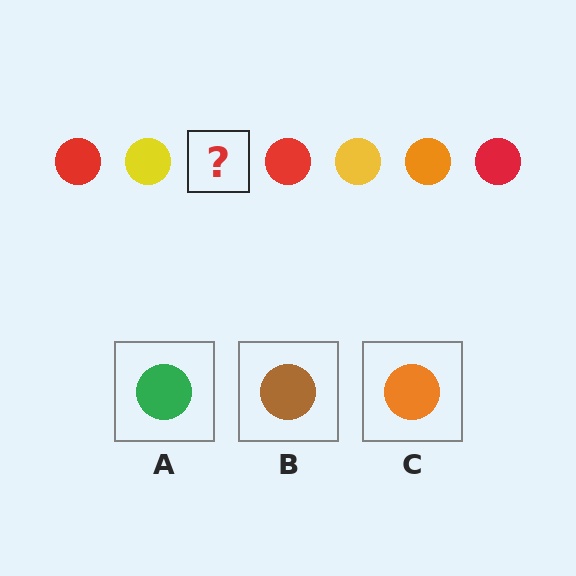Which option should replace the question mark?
Option C.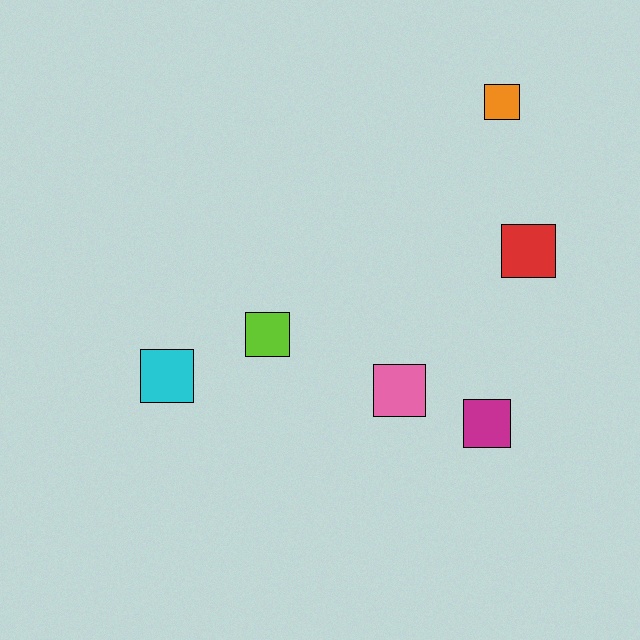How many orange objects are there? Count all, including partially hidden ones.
There is 1 orange object.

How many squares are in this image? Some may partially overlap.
There are 6 squares.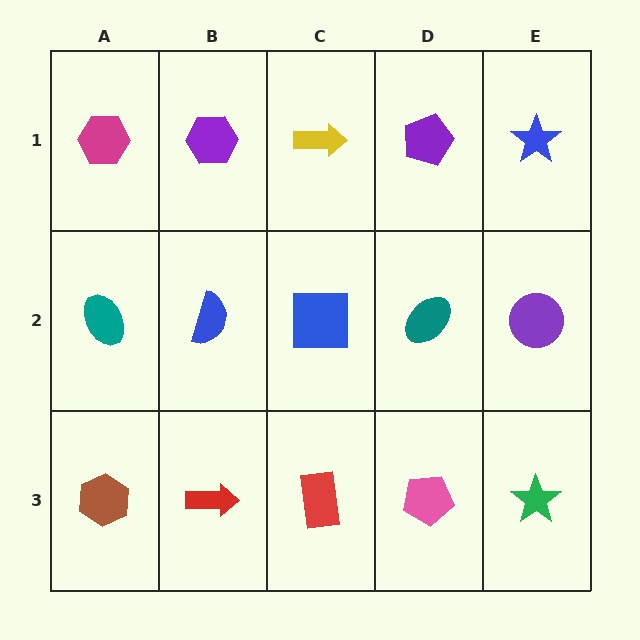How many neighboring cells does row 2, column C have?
4.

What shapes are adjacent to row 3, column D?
A teal ellipse (row 2, column D), a red rectangle (row 3, column C), a green star (row 3, column E).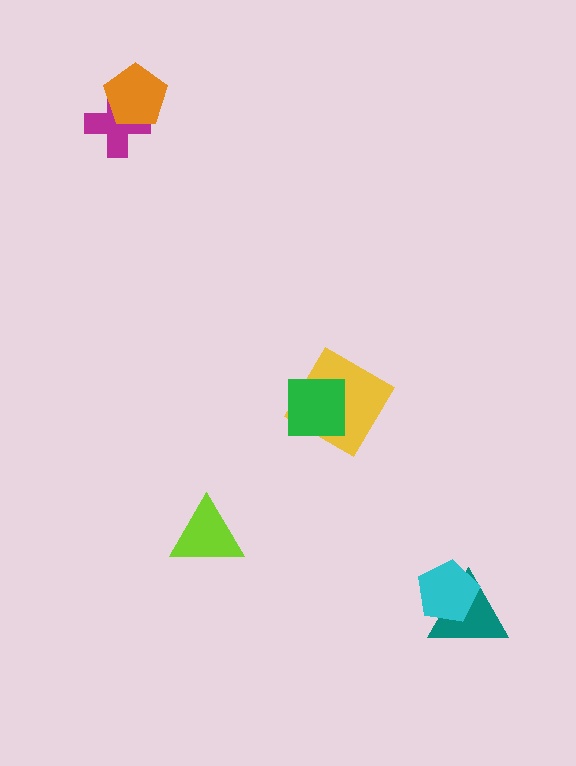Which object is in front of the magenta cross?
The orange pentagon is in front of the magenta cross.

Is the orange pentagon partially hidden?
No, no other shape covers it.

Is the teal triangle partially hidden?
Yes, it is partially covered by another shape.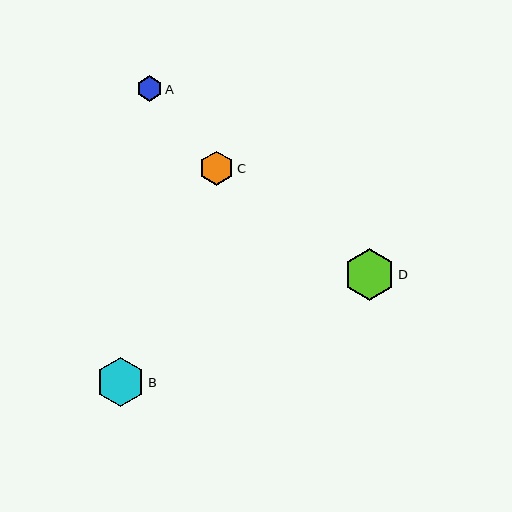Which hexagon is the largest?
Hexagon D is the largest with a size of approximately 51 pixels.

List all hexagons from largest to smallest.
From largest to smallest: D, B, C, A.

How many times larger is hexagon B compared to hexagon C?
Hexagon B is approximately 1.4 times the size of hexagon C.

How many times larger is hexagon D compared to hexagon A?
Hexagon D is approximately 2.0 times the size of hexagon A.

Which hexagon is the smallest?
Hexagon A is the smallest with a size of approximately 25 pixels.